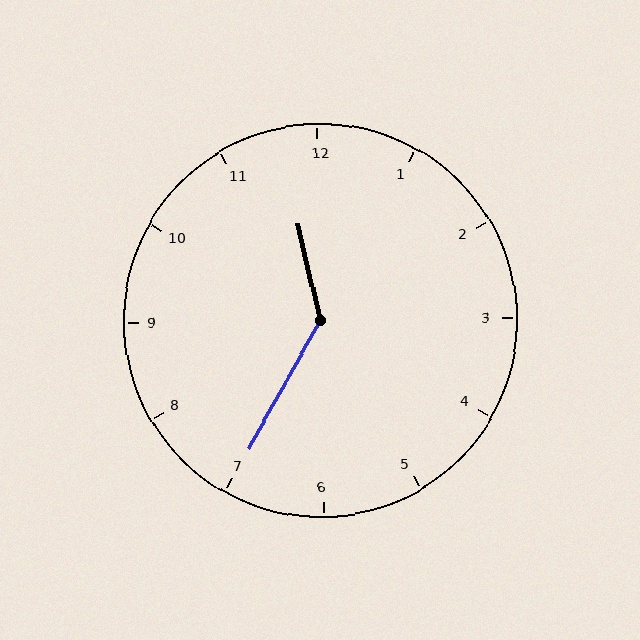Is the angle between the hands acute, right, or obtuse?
It is obtuse.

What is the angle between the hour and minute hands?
Approximately 138 degrees.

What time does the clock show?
11:35.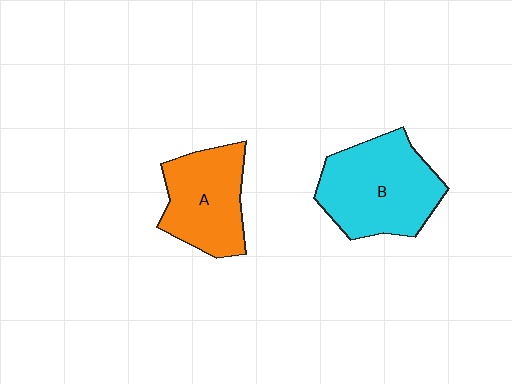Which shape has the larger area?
Shape B (cyan).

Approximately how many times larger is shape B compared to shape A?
Approximately 1.3 times.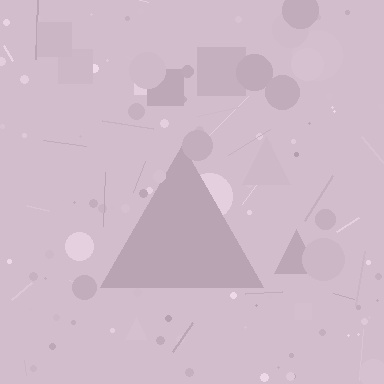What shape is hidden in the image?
A triangle is hidden in the image.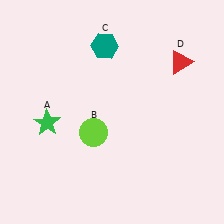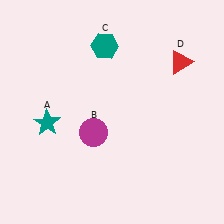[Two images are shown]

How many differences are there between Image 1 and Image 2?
There are 2 differences between the two images.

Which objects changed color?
A changed from green to teal. B changed from lime to magenta.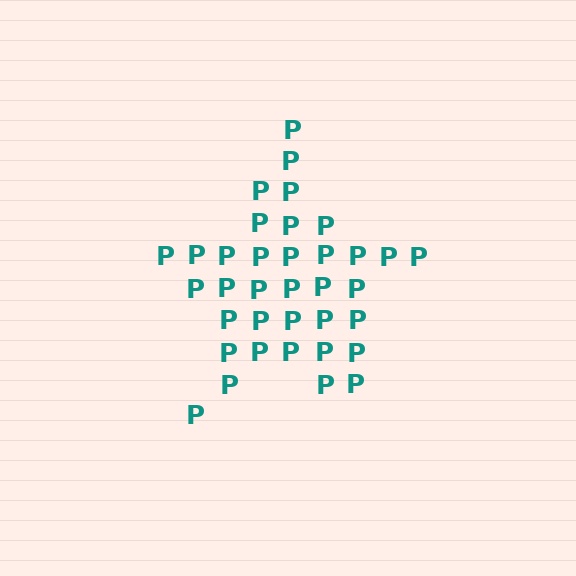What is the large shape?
The large shape is a star.